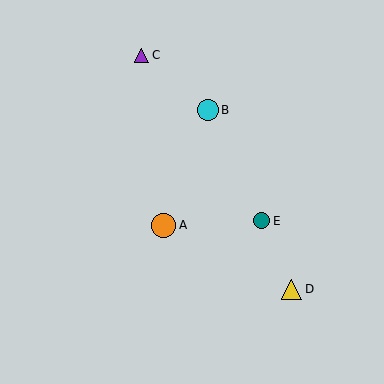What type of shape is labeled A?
Shape A is an orange circle.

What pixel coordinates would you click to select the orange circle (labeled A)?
Click at (163, 225) to select the orange circle A.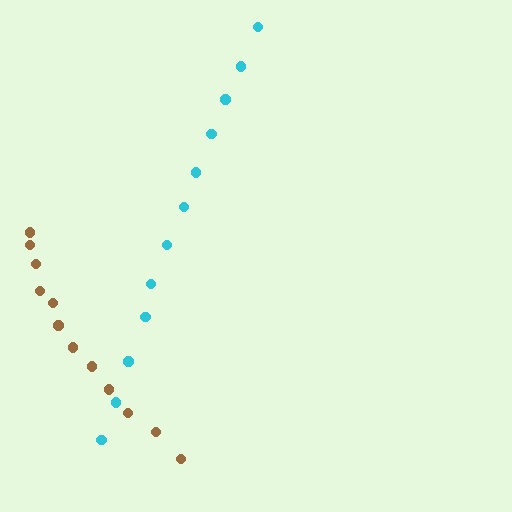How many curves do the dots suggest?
There are 2 distinct paths.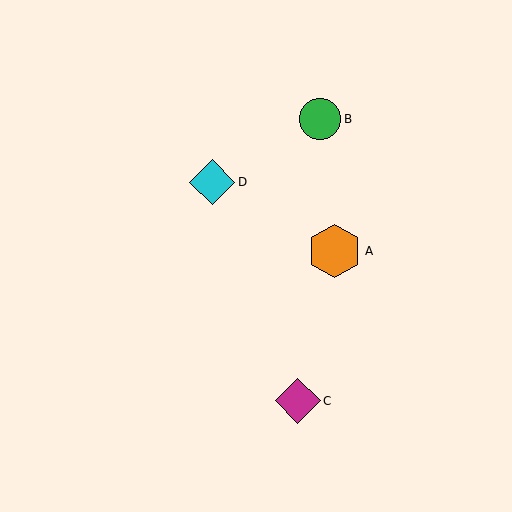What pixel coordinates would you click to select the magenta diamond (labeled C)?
Click at (298, 401) to select the magenta diamond C.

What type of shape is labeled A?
Shape A is an orange hexagon.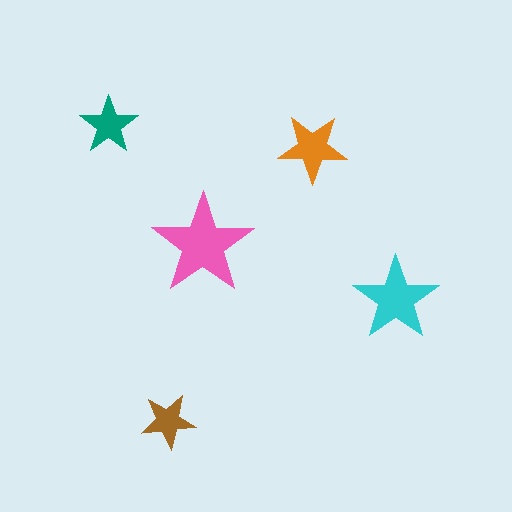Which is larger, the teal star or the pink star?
The pink one.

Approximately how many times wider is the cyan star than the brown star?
About 1.5 times wider.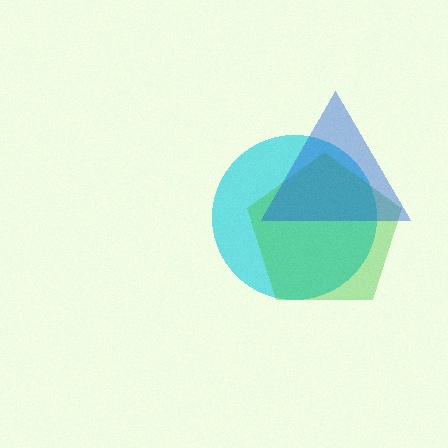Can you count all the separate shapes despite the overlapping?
Yes, there are 3 separate shapes.